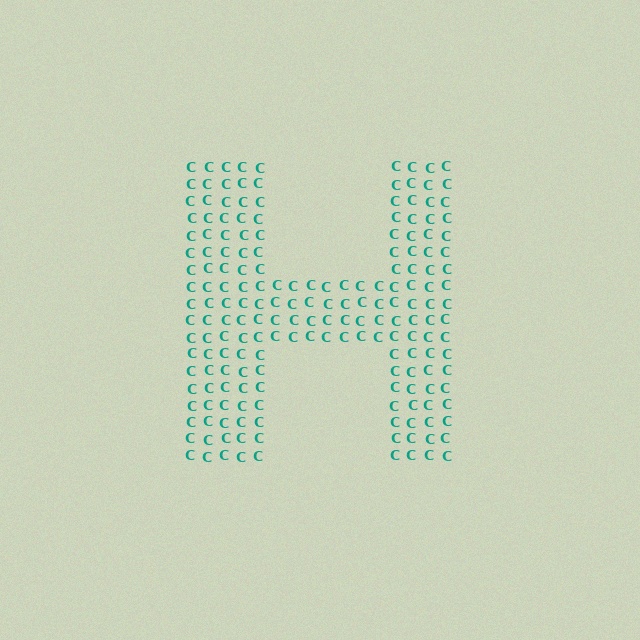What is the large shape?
The large shape is the letter H.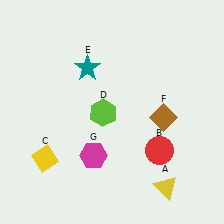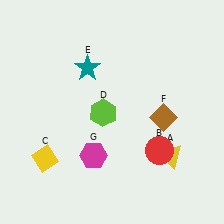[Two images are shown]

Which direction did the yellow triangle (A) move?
The yellow triangle (A) moved up.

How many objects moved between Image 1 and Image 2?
1 object moved between the two images.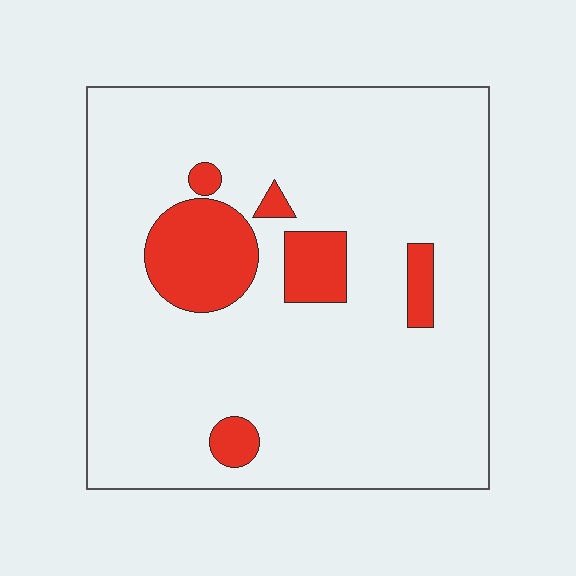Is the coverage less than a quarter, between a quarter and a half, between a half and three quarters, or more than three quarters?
Less than a quarter.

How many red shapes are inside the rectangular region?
6.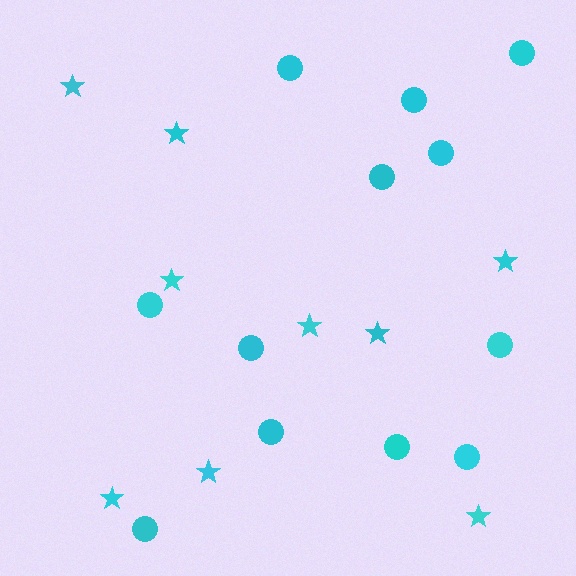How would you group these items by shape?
There are 2 groups: one group of circles (12) and one group of stars (9).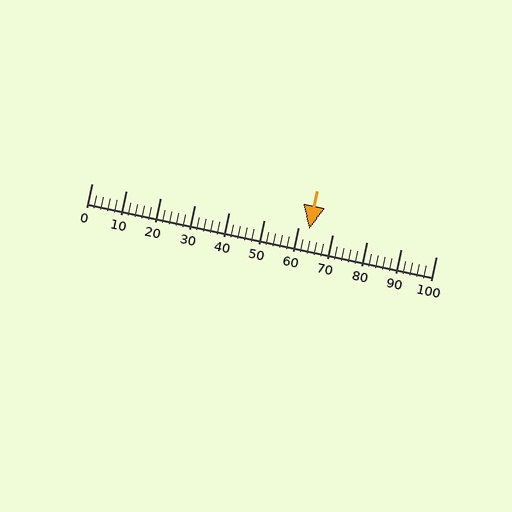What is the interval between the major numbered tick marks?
The major tick marks are spaced 10 units apart.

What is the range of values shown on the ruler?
The ruler shows values from 0 to 100.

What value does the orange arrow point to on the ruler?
The orange arrow points to approximately 63.